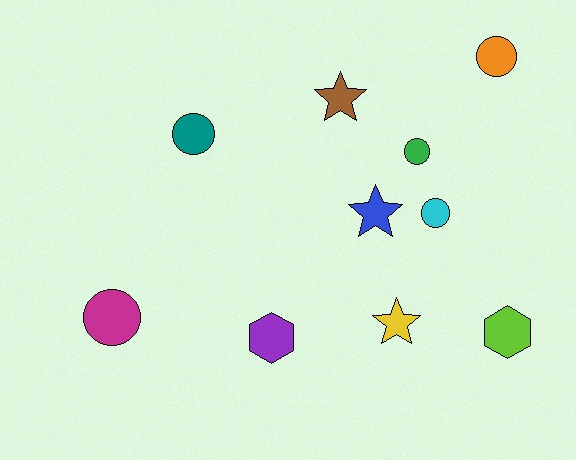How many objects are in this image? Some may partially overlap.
There are 10 objects.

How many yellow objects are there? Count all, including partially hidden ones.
There is 1 yellow object.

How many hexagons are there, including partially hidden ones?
There are 2 hexagons.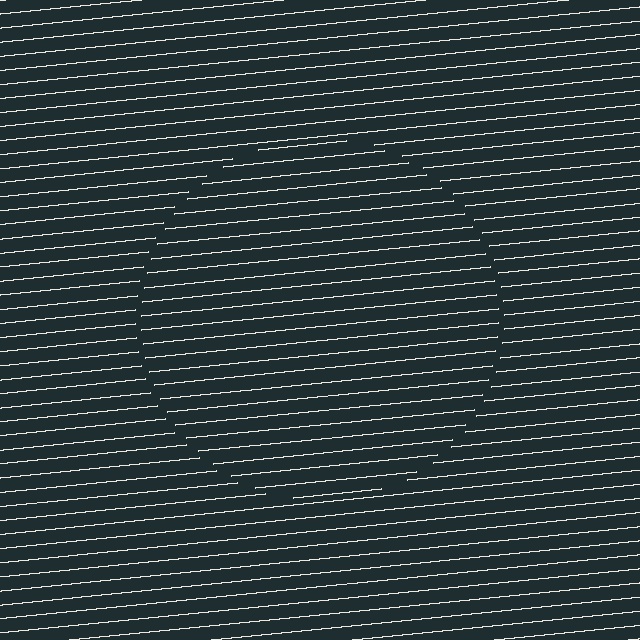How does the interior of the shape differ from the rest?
The interior of the shape contains the same grating, shifted by half a period — the contour is defined by the phase discontinuity where line-ends from the inner and outer gratings abut.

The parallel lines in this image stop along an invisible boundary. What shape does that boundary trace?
An illusory circle. The interior of the shape contains the same grating, shifted by half a period — the contour is defined by the phase discontinuity where line-ends from the inner and outer gratings abut.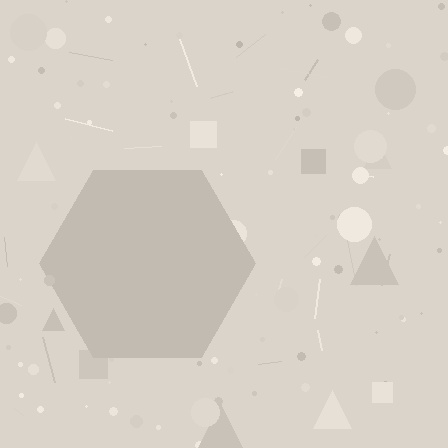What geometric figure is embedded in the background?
A hexagon is embedded in the background.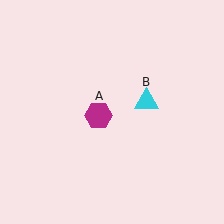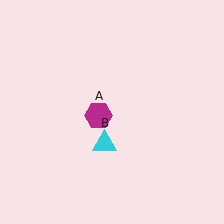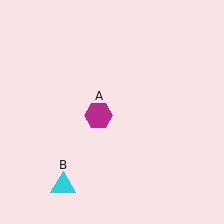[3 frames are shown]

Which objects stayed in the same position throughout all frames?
Magenta hexagon (object A) remained stationary.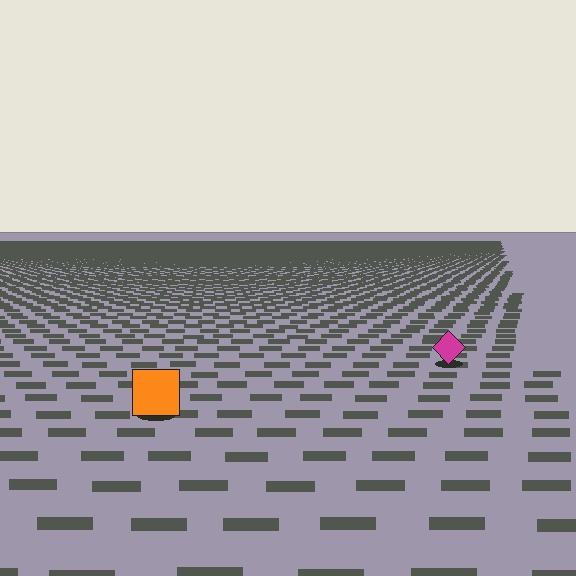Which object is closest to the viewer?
The orange square is closest. The texture marks near it are larger and more spread out.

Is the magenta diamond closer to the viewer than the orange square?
No. The orange square is closer — you can tell from the texture gradient: the ground texture is coarser near it.